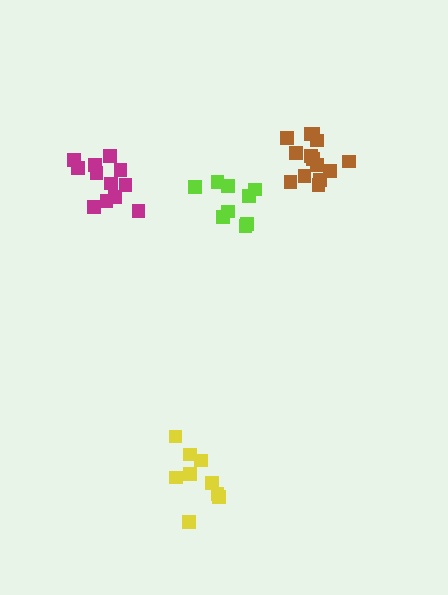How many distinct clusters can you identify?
There are 4 distinct clusters.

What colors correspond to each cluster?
The clusters are colored: yellow, brown, magenta, lime.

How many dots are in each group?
Group 1: 9 dots, Group 2: 14 dots, Group 3: 12 dots, Group 4: 9 dots (44 total).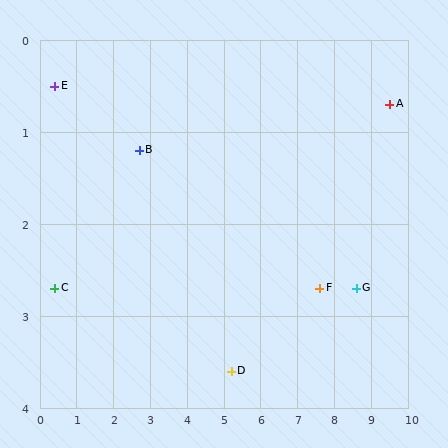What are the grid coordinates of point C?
Point C is at approximately (0.4, 2.7).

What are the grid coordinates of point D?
Point D is at approximately (5.2, 3.6).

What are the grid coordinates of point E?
Point E is at approximately (0.4, 0.5).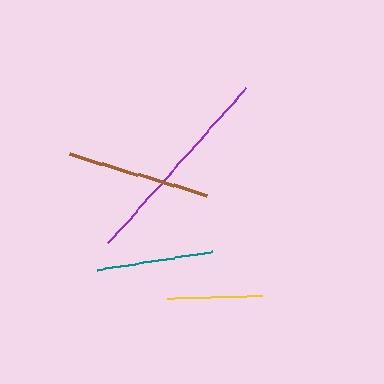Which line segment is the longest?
The purple line is the longest at approximately 207 pixels.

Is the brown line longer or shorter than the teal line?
The brown line is longer than the teal line.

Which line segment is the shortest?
The yellow line is the shortest at approximately 95 pixels.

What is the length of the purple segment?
The purple segment is approximately 207 pixels long.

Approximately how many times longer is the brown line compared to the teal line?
The brown line is approximately 1.2 times the length of the teal line.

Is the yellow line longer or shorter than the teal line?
The teal line is longer than the yellow line.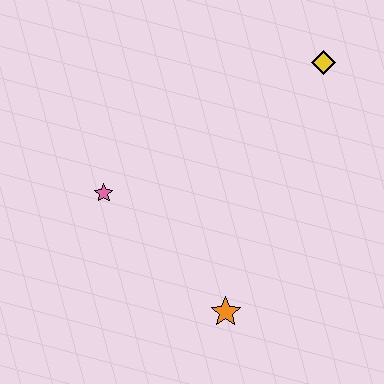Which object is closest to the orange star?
The pink star is closest to the orange star.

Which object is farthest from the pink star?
The yellow diamond is farthest from the pink star.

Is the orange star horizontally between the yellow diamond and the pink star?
Yes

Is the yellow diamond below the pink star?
No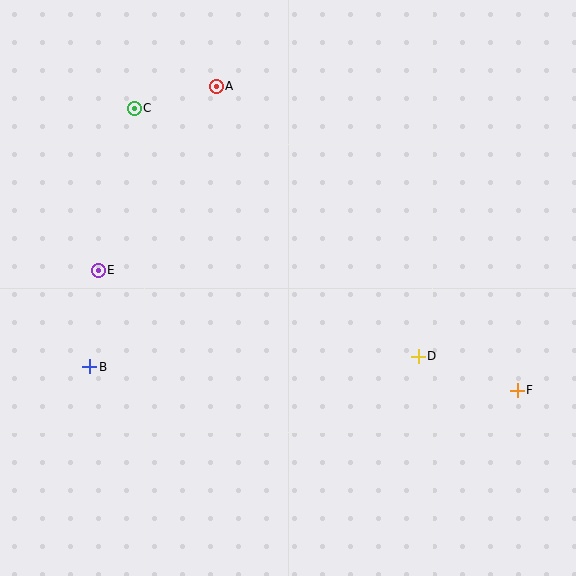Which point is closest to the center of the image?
Point D at (418, 356) is closest to the center.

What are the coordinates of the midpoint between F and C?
The midpoint between F and C is at (326, 249).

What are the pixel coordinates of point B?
Point B is at (90, 367).